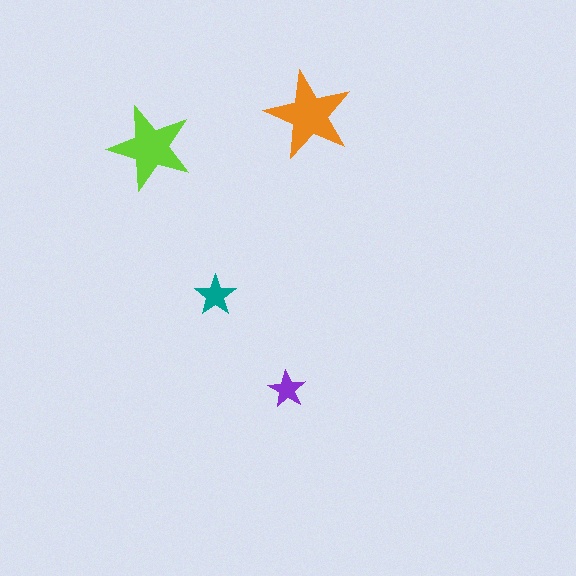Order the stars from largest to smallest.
the orange one, the lime one, the teal one, the purple one.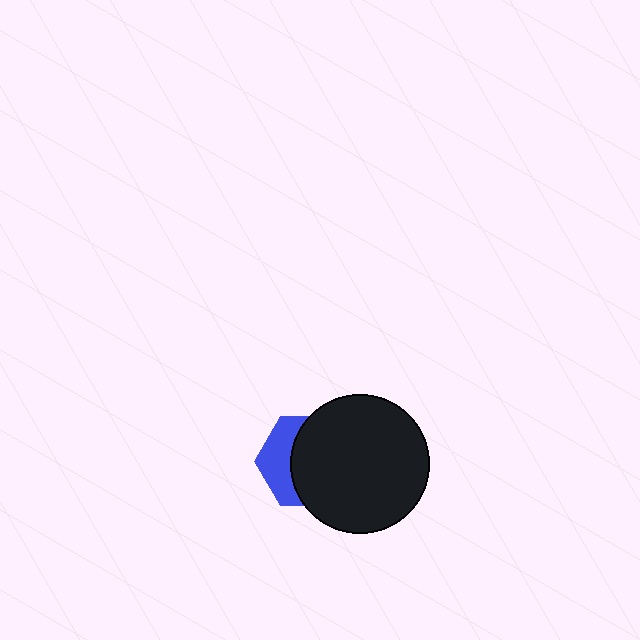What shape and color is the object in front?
The object in front is a black circle.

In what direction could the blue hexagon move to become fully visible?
The blue hexagon could move left. That would shift it out from behind the black circle entirely.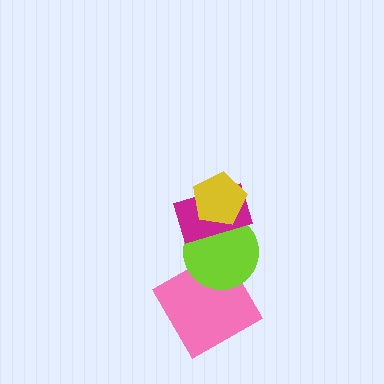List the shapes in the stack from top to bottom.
From top to bottom: the yellow pentagon, the magenta rectangle, the lime circle, the pink diamond.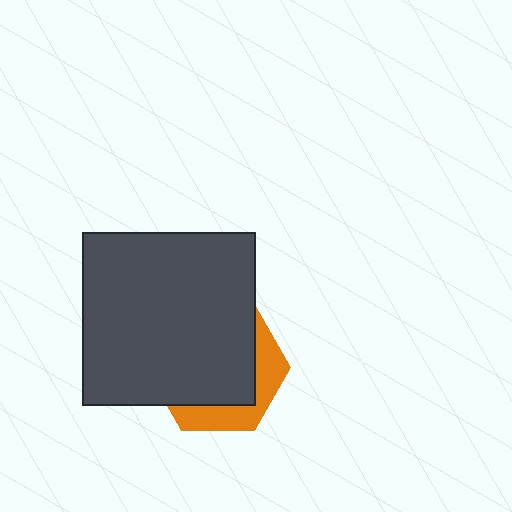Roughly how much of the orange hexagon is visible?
A small part of it is visible (roughly 31%).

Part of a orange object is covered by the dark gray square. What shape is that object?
It is a hexagon.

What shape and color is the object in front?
The object in front is a dark gray square.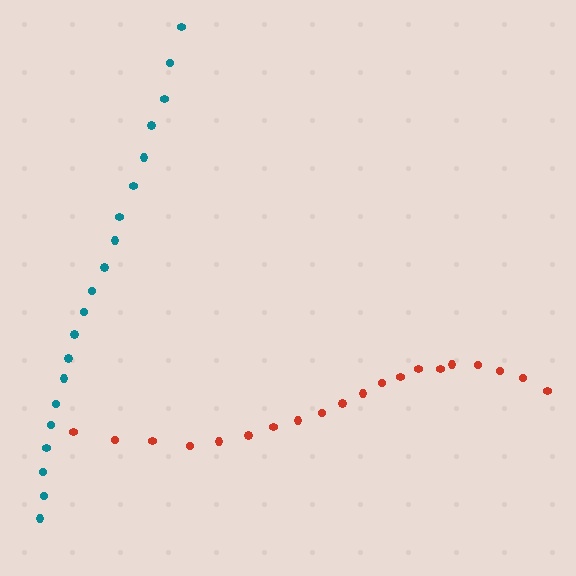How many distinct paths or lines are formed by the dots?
There are 2 distinct paths.